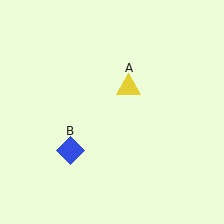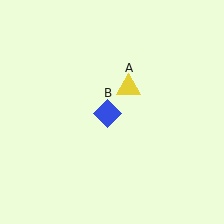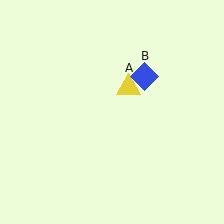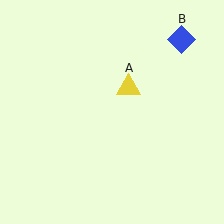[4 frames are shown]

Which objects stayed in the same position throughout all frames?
Yellow triangle (object A) remained stationary.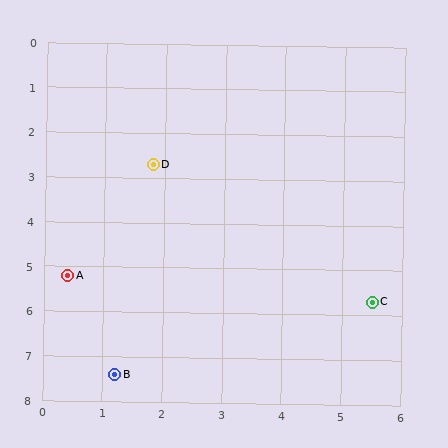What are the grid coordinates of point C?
Point C is at approximately (5.5, 5.7).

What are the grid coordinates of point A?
Point A is at approximately (0.4, 5.2).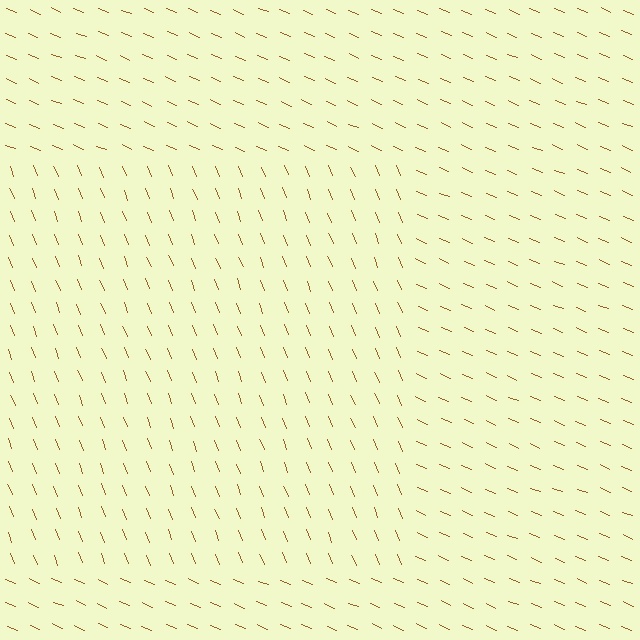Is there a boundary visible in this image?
Yes, there is a texture boundary formed by a change in line orientation.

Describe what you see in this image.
The image is filled with small brown line segments. A rectangle region in the image has lines oriented differently from the surrounding lines, creating a visible texture boundary.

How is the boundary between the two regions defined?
The boundary is defined purely by a change in line orientation (approximately 45 degrees difference). All lines are the same color and thickness.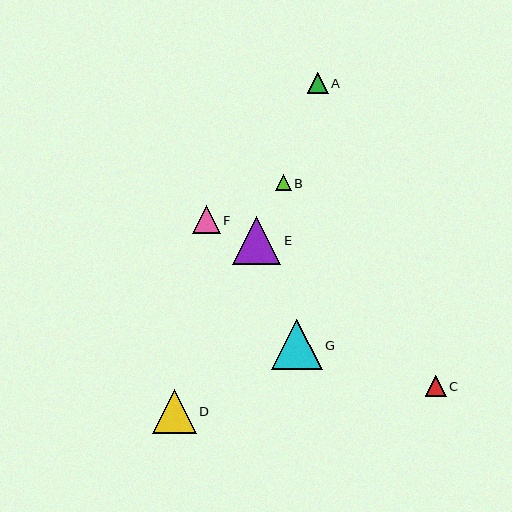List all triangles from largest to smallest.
From largest to smallest: G, E, D, F, A, C, B.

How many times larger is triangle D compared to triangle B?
Triangle D is approximately 2.8 times the size of triangle B.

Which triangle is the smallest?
Triangle B is the smallest with a size of approximately 16 pixels.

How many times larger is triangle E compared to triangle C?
Triangle E is approximately 2.3 times the size of triangle C.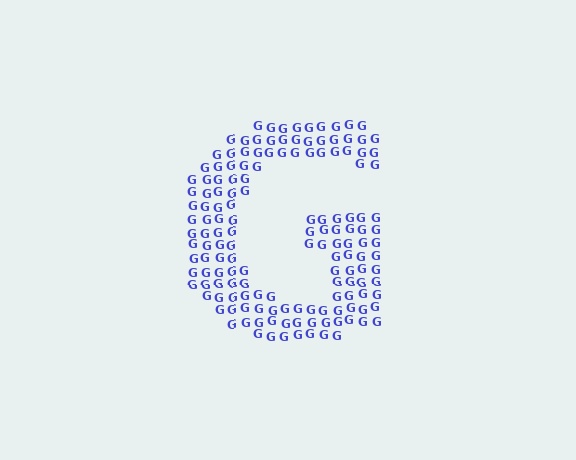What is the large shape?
The large shape is the letter G.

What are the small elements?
The small elements are letter G's.